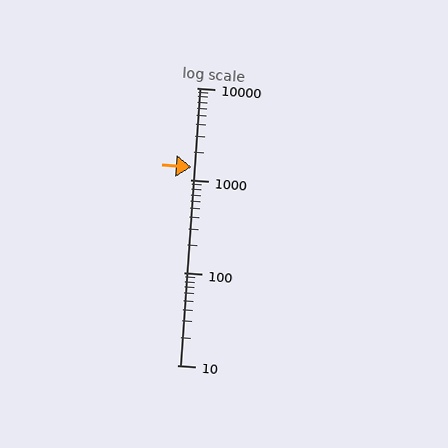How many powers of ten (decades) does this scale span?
The scale spans 3 decades, from 10 to 10000.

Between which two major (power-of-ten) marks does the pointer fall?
The pointer is between 1000 and 10000.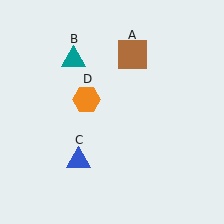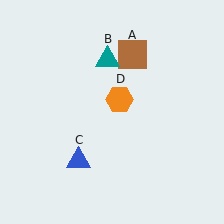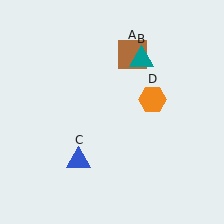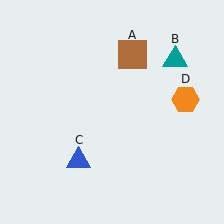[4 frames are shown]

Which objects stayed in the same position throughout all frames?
Brown square (object A) and blue triangle (object C) remained stationary.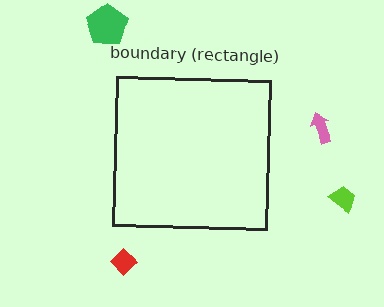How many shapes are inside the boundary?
0 inside, 4 outside.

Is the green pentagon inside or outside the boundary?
Outside.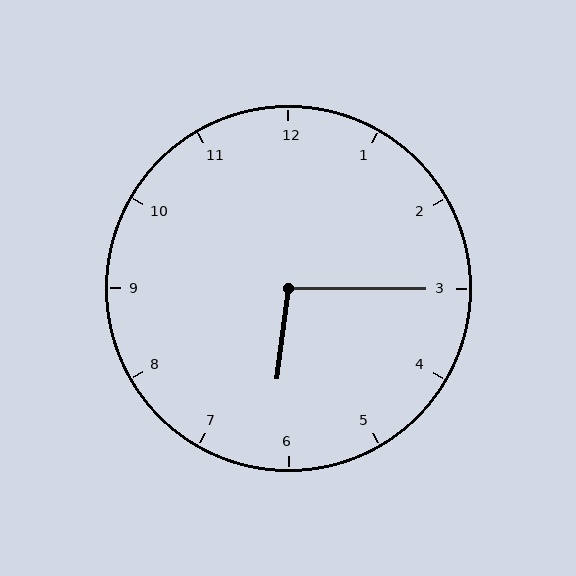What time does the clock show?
6:15.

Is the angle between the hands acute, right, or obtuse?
It is obtuse.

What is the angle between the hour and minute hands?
Approximately 98 degrees.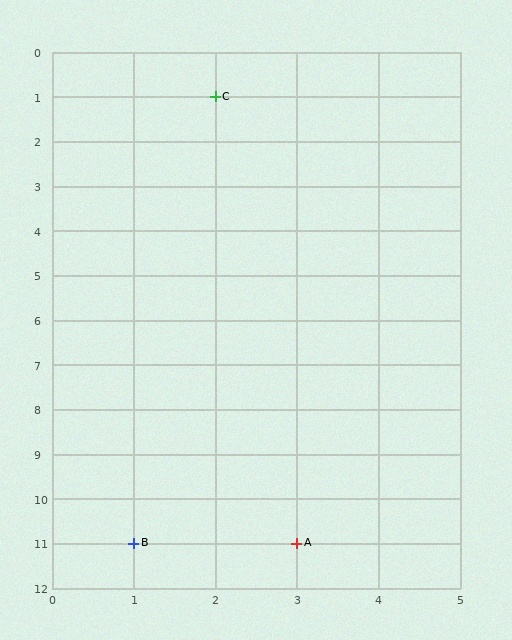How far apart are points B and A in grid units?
Points B and A are 2 columns apart.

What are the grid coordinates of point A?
Point A is at grid coordinates (3, 11).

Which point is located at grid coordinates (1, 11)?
Point B is at (1, 11).